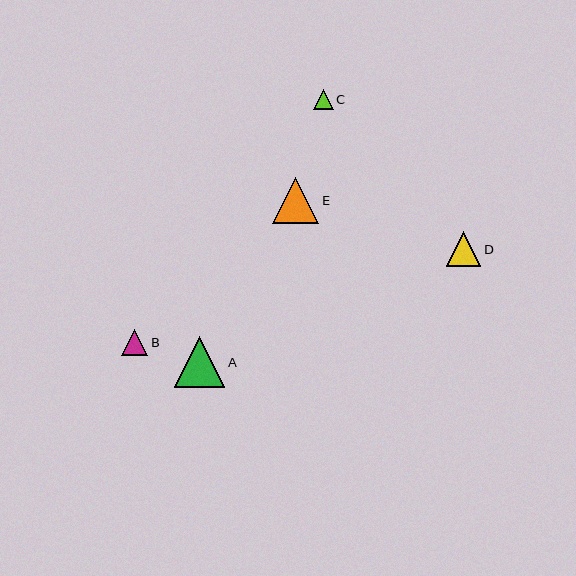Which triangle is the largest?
Triangle A is the largest with a size of approximately 51 pixels.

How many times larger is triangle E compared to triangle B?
Triangle E is approximately 1.8 times the size of triangle B.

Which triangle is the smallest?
Triangle C is the smallest with a size of approximately 20 pixels.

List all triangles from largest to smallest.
From largest to smallest: A, E, D, B, C.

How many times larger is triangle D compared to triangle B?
Triangle D is approximately 1.3 times the size of triangle B.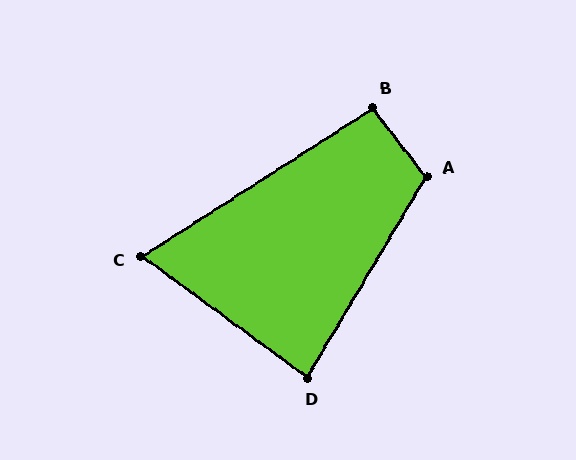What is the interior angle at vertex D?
Approximately 85 degrees (acute).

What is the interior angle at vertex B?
Approximately 95 degrees (obtuse).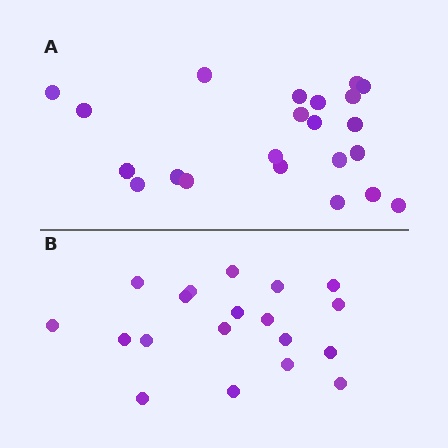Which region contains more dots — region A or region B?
Region A (the top region) has more dots.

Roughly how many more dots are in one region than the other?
Region A has just a few more — roughly 2 or 3 more dots than region B.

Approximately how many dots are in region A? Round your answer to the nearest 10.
About 20 dots. (The exact count is 22, which rounds to 20.)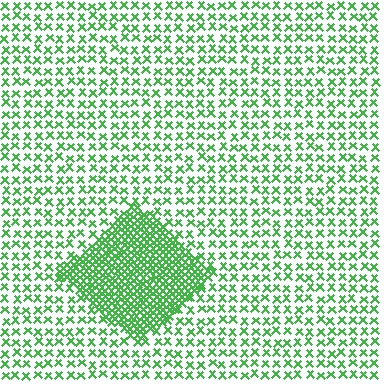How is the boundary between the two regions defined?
The boundary is defined by a change in element density (approximately 2.9x ratio). All elements are the same color, size, and shape.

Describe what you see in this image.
The image contains small green elements arranged at two different densities. A diamond-shaped region is visible where the elements are more densely packed than the surrounding area.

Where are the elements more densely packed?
The elements are more densely packed inside the diamond boundary.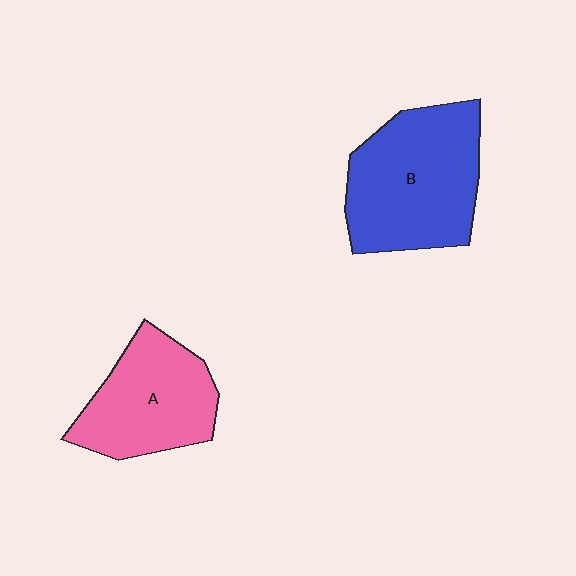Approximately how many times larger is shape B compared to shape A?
Approximately 1.3 times.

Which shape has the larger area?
Shape B (blue).